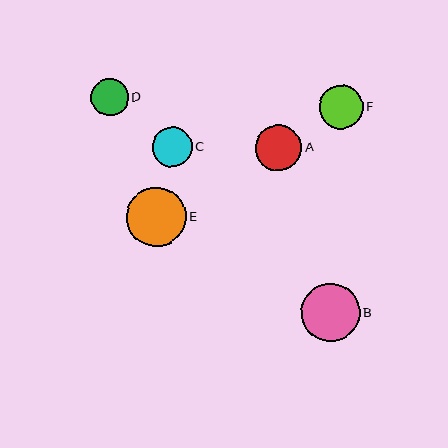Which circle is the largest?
Circle E is the largest with a size of approximately 59 pixels.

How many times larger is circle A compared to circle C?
Circle A is approximately 1.2 times the size of circle C.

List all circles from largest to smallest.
From largest to smallest: E, B, A, F, C, D.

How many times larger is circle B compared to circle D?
Circle B is approximately 1.6 times the size of circle D.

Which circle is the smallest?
Circle D is the smallest with a size of approximately 37 pixels.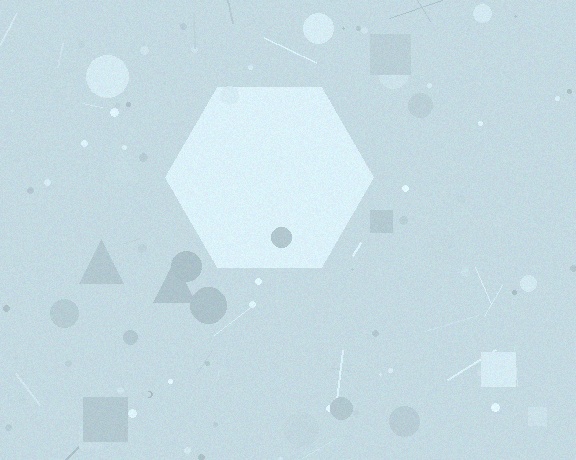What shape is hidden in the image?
A hexagon is hidden in the image.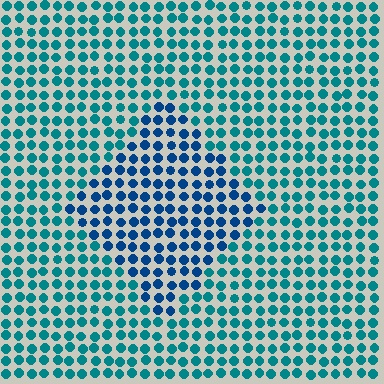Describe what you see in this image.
The image is filled with small teal elements in a uniform arrangement. A diamond-shaped region is visible where the elements are tinted to a slightly different hue, forming a subtle color boundary.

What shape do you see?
I see a diamond.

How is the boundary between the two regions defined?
The boundary is defined purely by a slight shift in hue (about 30 degrees). Spacing, size, and orientation are identical on both sides.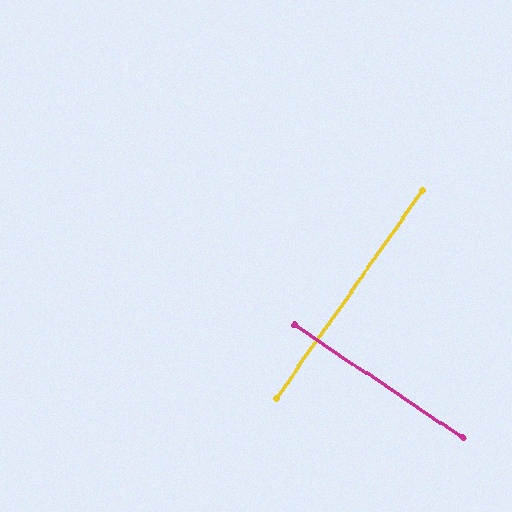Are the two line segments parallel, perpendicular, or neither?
Perpendicular — they meet at approximately 89°.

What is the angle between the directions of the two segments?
Approximately 89 degrees.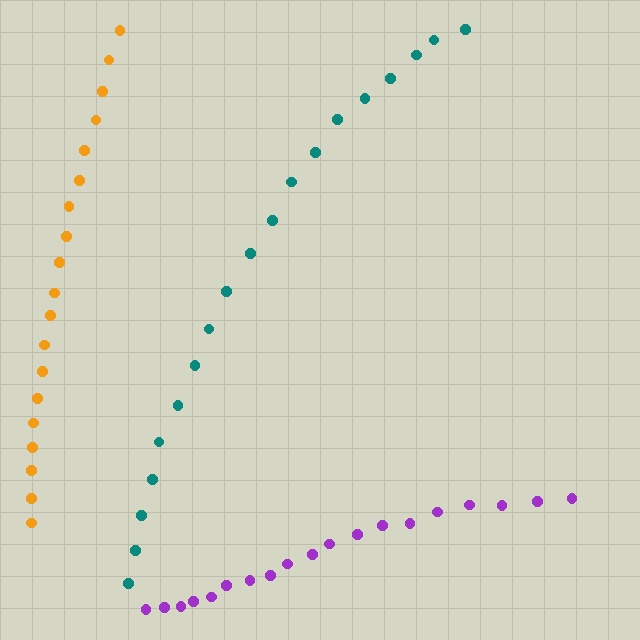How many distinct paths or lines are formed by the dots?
There are 3 distinct paths.